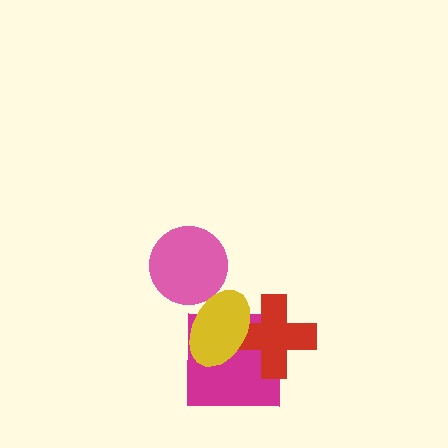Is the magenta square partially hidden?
Yes, it is partially covered by another shape.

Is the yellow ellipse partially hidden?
No, no other shape covers it.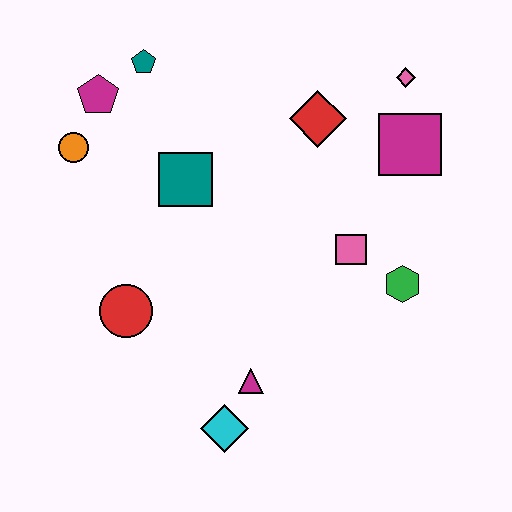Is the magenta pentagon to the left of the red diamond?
Yes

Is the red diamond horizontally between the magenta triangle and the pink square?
Yes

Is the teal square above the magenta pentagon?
No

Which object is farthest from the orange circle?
The green hexagon is farthest from the orange circle.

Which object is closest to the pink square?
The green hexagon is closest to the pink square.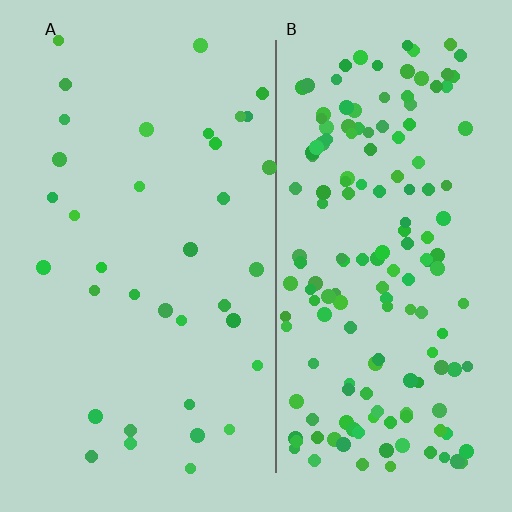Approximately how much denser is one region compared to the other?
Approximately 4.4× — region B over region A.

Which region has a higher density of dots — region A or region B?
B (the right).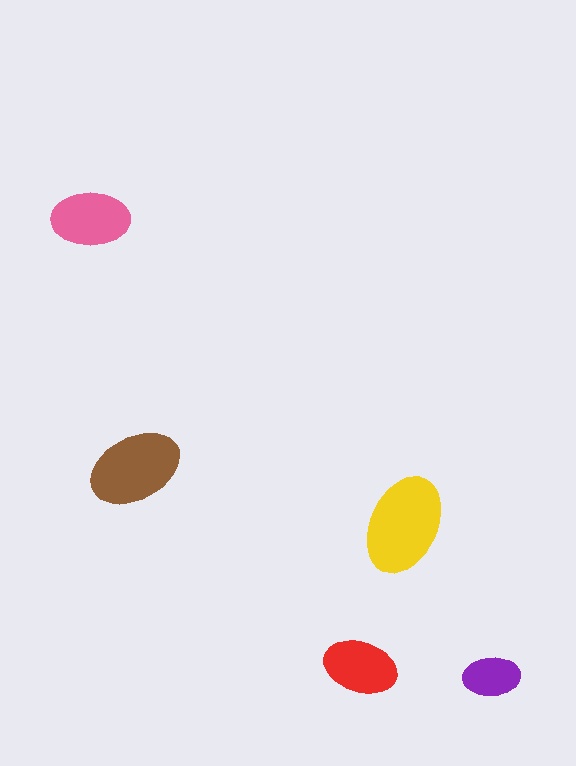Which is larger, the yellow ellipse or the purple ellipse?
The yellow one.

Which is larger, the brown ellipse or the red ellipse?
The brown one.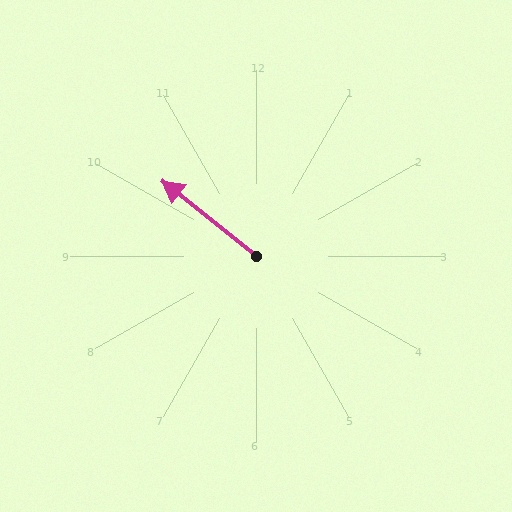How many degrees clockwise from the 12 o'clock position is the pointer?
Approximately 309 degrees.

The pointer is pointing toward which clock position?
Roughly 10 o'clock.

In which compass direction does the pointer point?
Northwest.